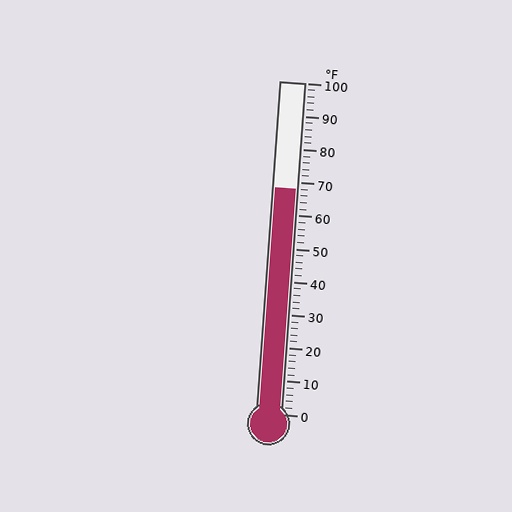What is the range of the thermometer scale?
The thermometer scale ranges from 0°F to 100°F.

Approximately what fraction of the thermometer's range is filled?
The thermometer is filled to approximately 70% of its range.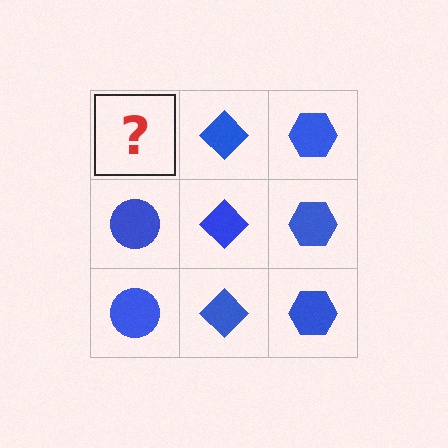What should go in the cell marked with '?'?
The missing cell should contain a blue circle.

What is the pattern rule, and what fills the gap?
The rule is that each column has a consistent shape. The gap should be filled with a blue circle.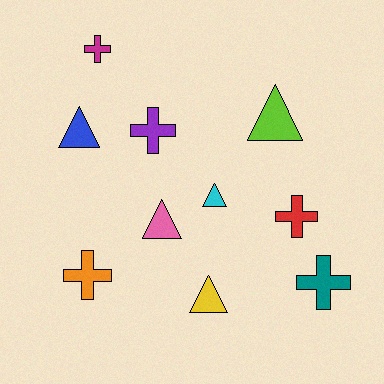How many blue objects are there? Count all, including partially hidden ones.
There is 1 blue object.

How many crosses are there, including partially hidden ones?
There are 5 crosses.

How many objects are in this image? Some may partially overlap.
There are 10 objects.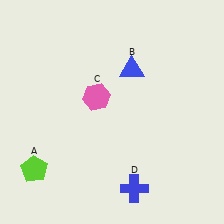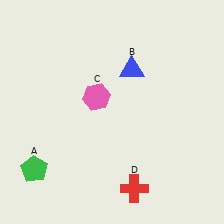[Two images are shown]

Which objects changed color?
A changed from lime to green. D changed from blue to red.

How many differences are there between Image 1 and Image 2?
There are 2 differences between the two images.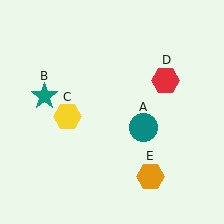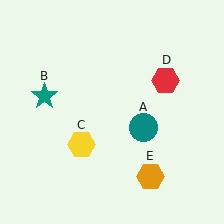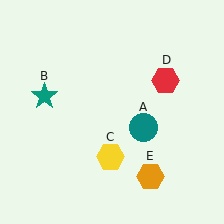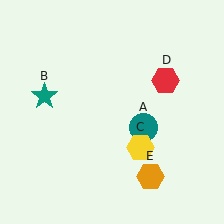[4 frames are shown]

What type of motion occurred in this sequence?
The yellow hexagon (object C) rotated counterclockwise around the center of the scene.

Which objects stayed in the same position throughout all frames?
Teal circle (object A) and teal star (object B) and red hexagon (object D) and orange hexagon (object E) remained stationary.